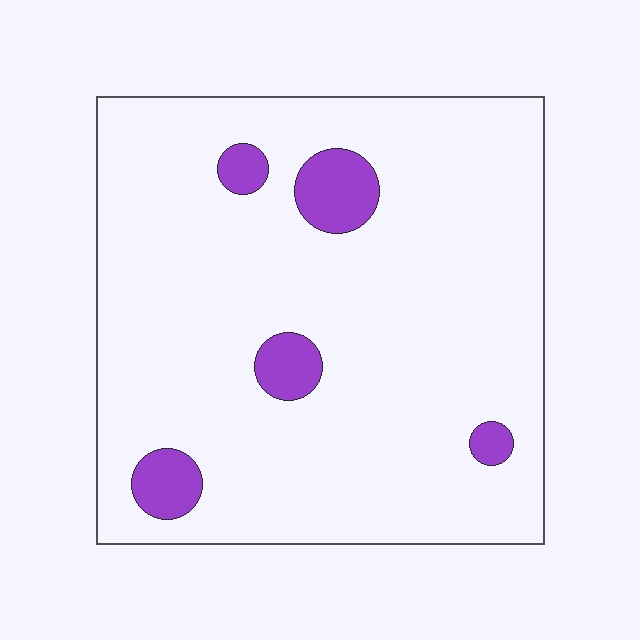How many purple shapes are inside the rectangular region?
5.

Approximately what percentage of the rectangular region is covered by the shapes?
Approximately 10%.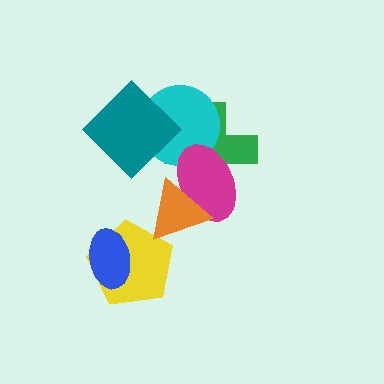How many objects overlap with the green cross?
4 objects overlap with the green cross.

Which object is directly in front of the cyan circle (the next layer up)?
The teal diamond is directly in front of the cyan circle.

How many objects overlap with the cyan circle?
3 objects overlap with the cyan circle.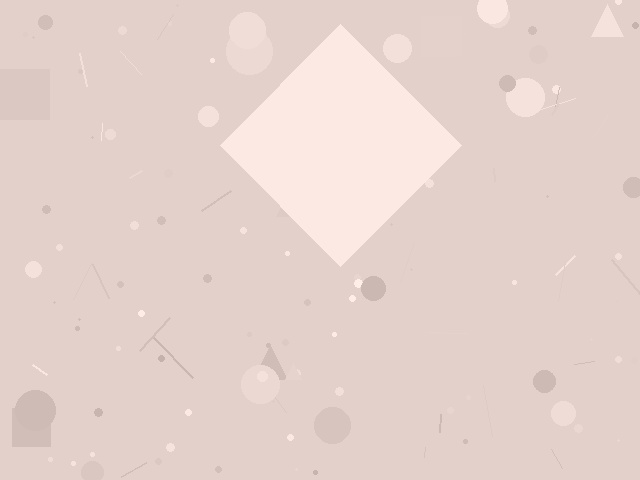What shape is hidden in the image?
A diamond is hidden in the image.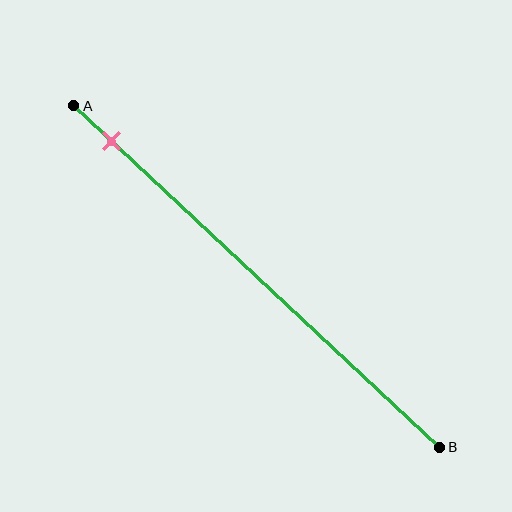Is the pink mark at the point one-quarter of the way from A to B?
No, the mark is at about 10% from A, not at the 25% one-quarter point.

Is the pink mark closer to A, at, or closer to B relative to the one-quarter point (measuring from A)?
The pink mark is closer to point A than the one-quarter point of segment AB.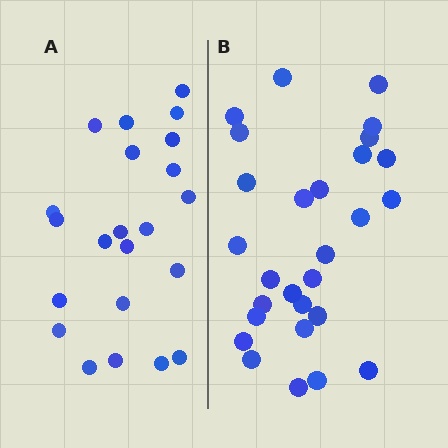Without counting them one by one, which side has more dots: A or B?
Region B (the right region) has more dots.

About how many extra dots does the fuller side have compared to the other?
Region B has about 6 more dots than region A.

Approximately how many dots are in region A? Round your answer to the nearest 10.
About 20 dots. (The exact count is 22, which rounds to 20.)